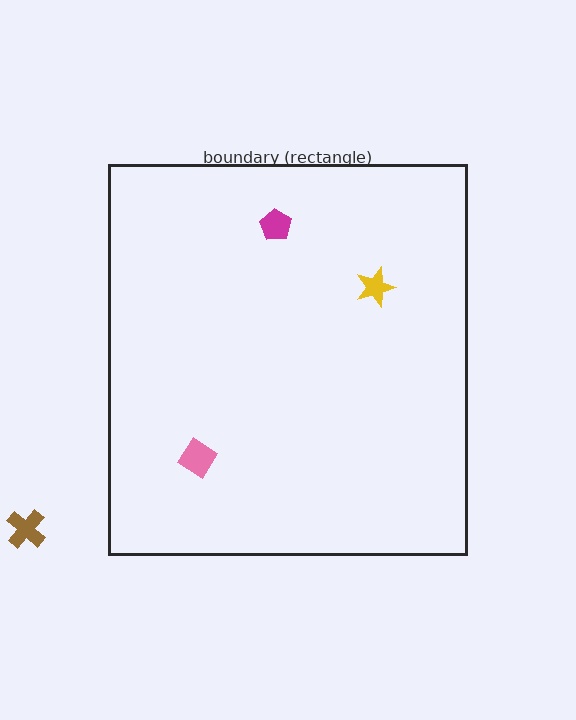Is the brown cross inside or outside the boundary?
Outside.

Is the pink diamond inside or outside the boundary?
Inside.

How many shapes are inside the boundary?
3 inside, 1 outside.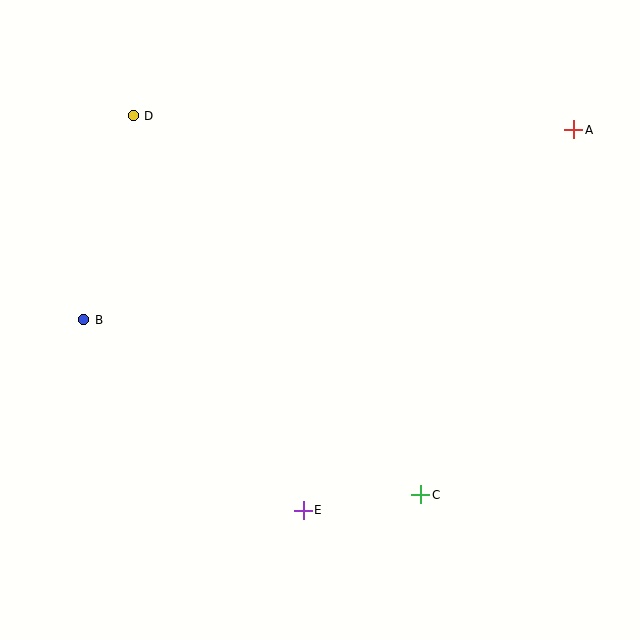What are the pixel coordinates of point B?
Point B is at (84, 320).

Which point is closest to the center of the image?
Point E at (303, 510) is closest to the center.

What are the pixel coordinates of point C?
Point C is at (421, 495).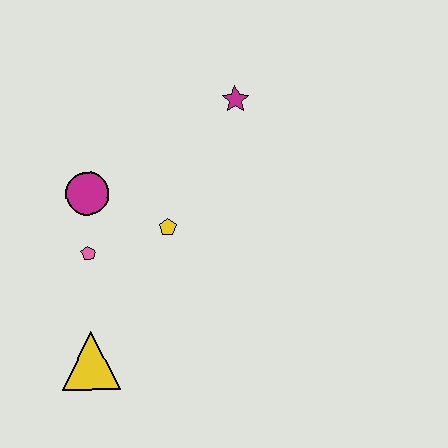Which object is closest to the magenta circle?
The pink pentagon is closest to the magenta circle.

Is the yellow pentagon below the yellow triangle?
No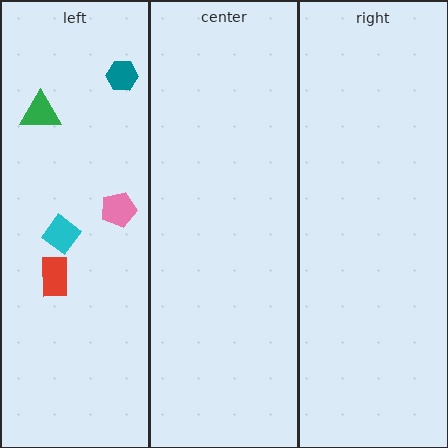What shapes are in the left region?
The cyan diamond, the pink pentagon, the red rectangle, the teal hexagon, the green triangle.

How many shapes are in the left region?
5.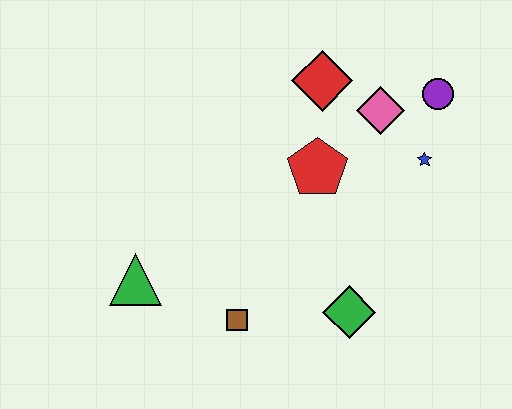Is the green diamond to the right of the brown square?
Yes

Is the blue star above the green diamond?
Yes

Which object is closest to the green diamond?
The brown square is closest to the green diamond.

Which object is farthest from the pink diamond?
The green triangle is farthest from the pink diamond.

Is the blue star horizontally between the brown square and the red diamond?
No